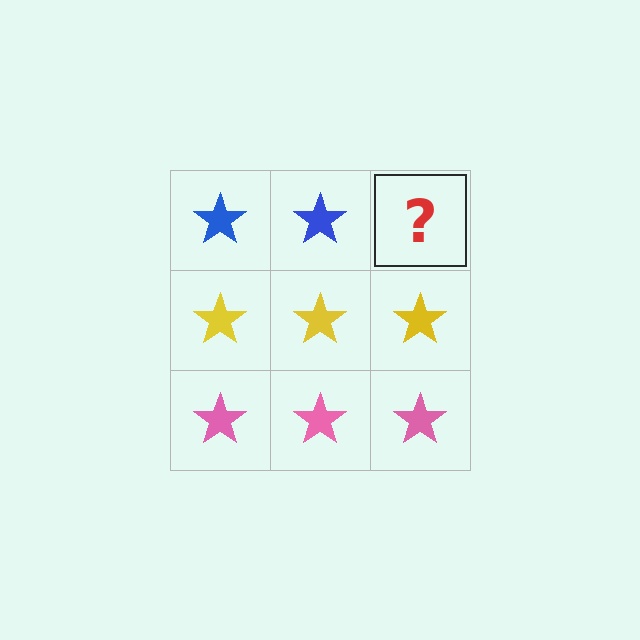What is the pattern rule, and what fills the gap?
The rule is that each row has a consistent color. The gap should be filled with a blue star.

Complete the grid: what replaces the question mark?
The question mark should be replaced with a blue star.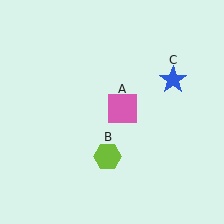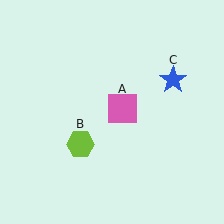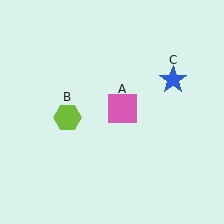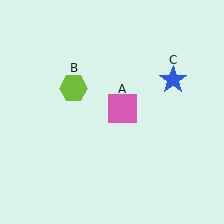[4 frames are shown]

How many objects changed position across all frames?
1 object changed position: lime hexagon (object B).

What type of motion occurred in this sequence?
The lime hexagon (object B) rotated clockwise around the center of the scene.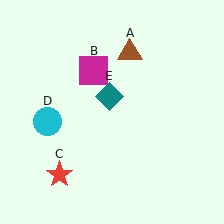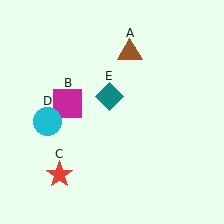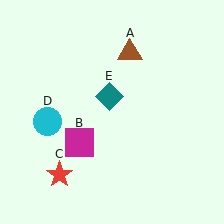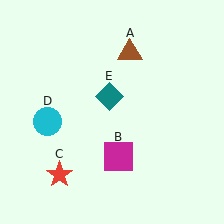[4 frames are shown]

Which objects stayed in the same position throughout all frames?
Brown triangle (object A) and red star (object C) and cyan circle (object D) and teal diamond (object E) remained stationary.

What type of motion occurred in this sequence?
The magenta square (object B) rotated counterclockwise around the center of the scene.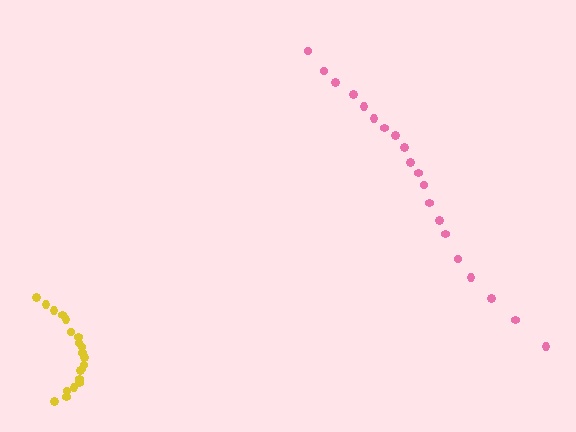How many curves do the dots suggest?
There are 2 distinct paths.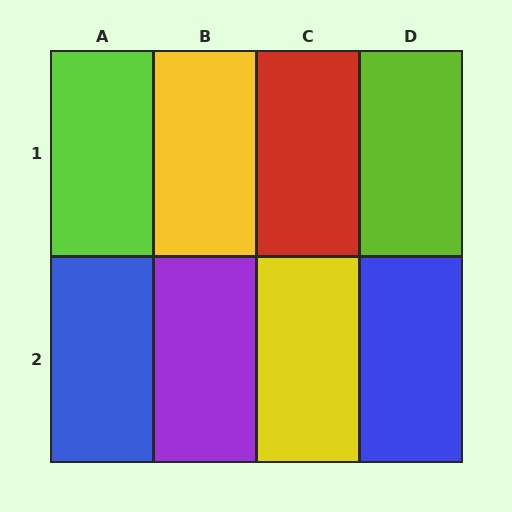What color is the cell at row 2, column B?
Purple.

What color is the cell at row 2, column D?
Blue.